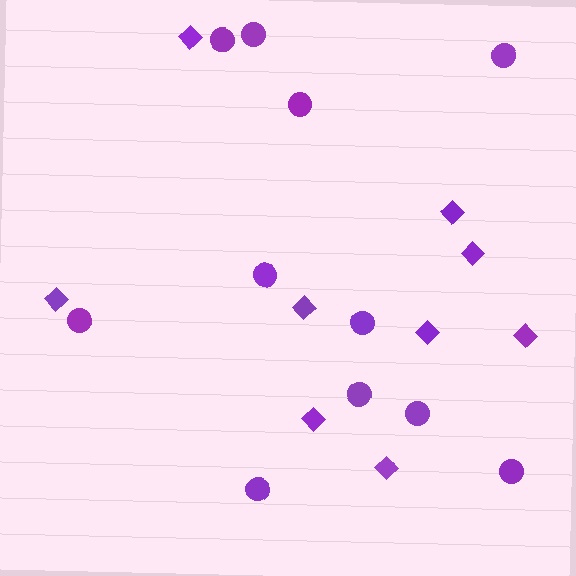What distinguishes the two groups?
There are 2 groups: one group of circles (11) and one group of diamonds (9).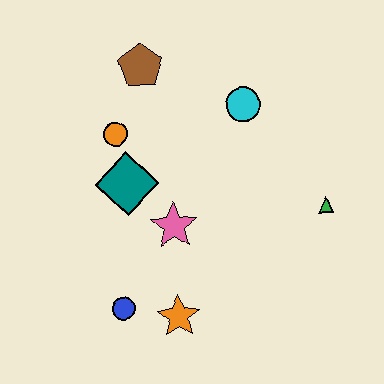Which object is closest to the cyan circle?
The brown pentagon is closest to the cyan circle.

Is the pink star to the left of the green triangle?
Yes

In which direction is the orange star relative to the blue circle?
The orange star is to the right of the blue circle.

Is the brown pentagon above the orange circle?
Yes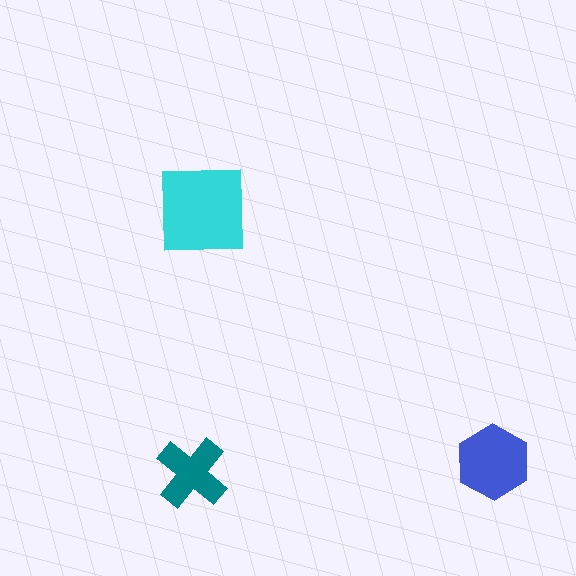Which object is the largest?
The cyan square.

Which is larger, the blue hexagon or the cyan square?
The cyan square.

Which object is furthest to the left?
The teal cross is leftmost.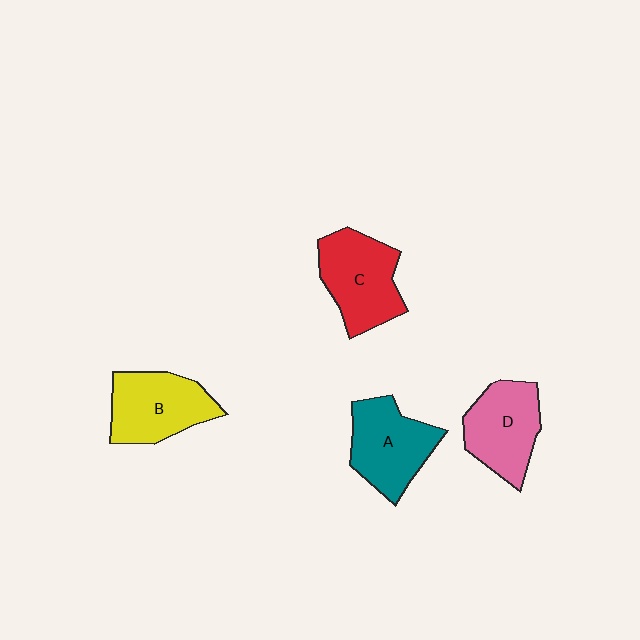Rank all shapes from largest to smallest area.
From largest to smallest: C (red), A (teal), B (yellow), D (pink).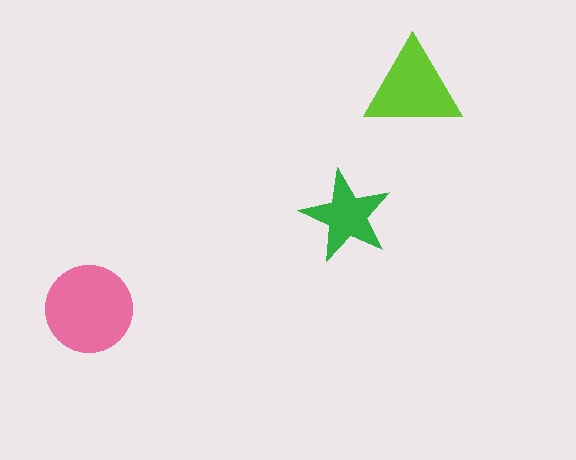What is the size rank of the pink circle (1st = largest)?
1st.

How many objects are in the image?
There are 3 objects in the image.